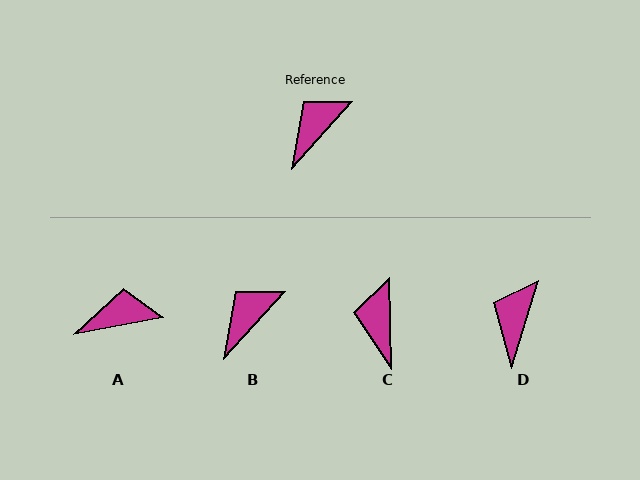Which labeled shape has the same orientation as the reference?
B.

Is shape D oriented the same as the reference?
No, it is off by about 25 degrees.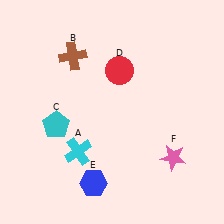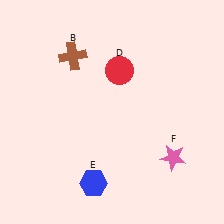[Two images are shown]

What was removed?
The cyan pentagon (C), the cyan cross (A) were removed in Image 2.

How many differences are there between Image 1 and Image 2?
There are 2 differences between the two images.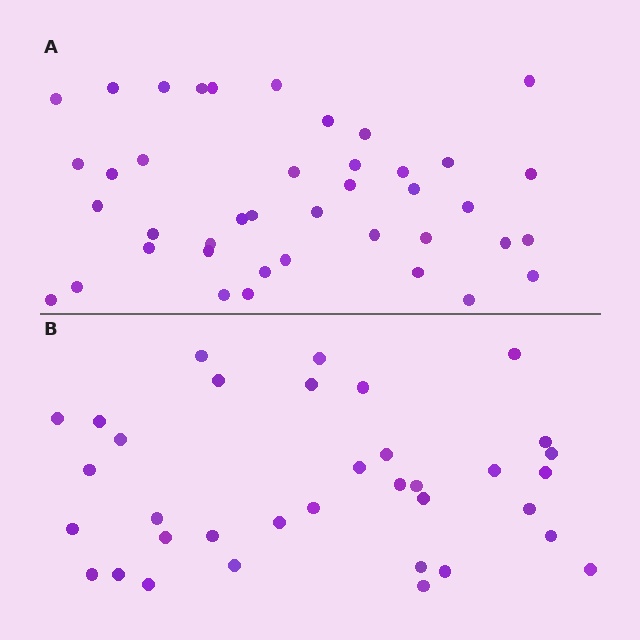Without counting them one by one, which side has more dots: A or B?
Region A (the top region) has more dots.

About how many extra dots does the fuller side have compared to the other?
Region A has about 6 more dots than region B.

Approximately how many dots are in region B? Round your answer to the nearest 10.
About 40 dots. (The exact count is 35, which rounds to 40.)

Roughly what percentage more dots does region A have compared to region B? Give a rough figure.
About 15% more.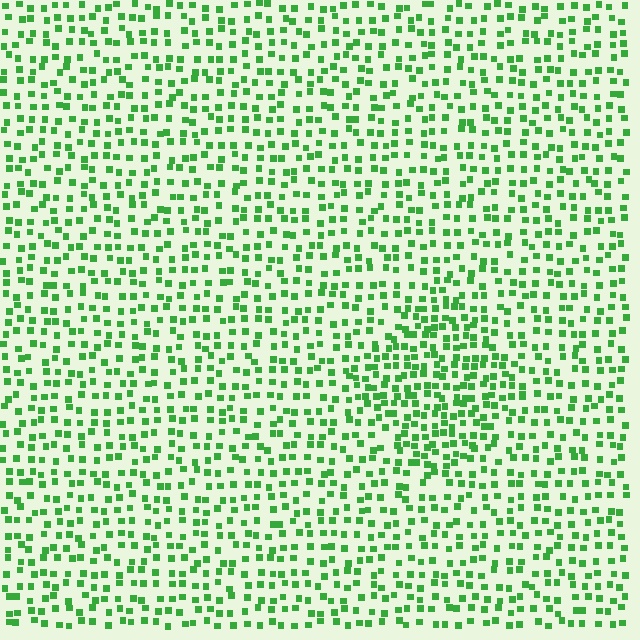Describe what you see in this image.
The image contains small green elements arranged at two different densities. A diamond-shaped region is visible where the elements are more densely packed than the surrounding area.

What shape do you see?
I see a diamond.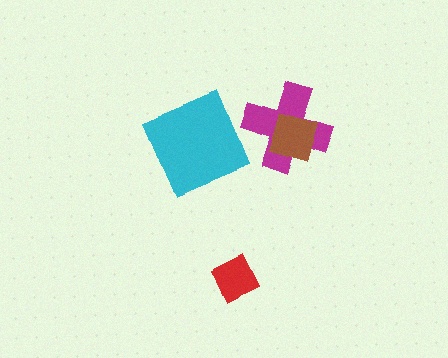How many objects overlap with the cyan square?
0 objects overlap with the cyan square.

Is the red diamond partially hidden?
No, no other shape covers it.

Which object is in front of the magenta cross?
The brown diamond is in front of the magenta cross.